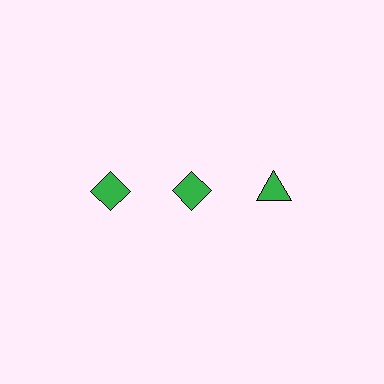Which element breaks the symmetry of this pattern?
The green triangle in the top row, center column breaks the symmetry. All other shapes are green diamonds.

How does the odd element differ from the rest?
It has a different shape: triangle instead of diamond.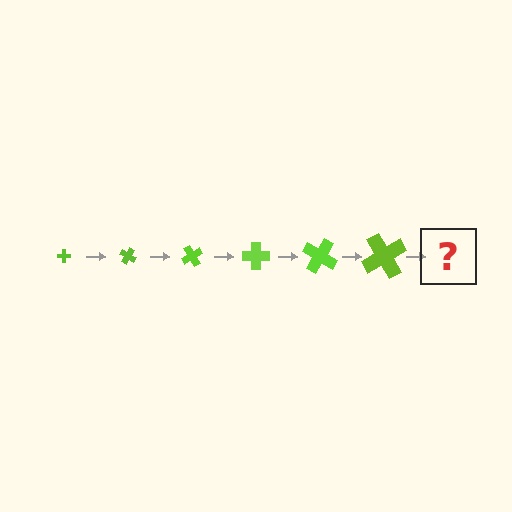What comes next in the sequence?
The next element should be a cross, larger than the previous one and rotated 180 degrees from the start.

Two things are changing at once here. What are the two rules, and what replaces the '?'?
The two rules are that the cross grows larger each step and it rotates 30 degrees each step. The '?' should be a cross, larger than the previous one and rotated 180 degrees from the start.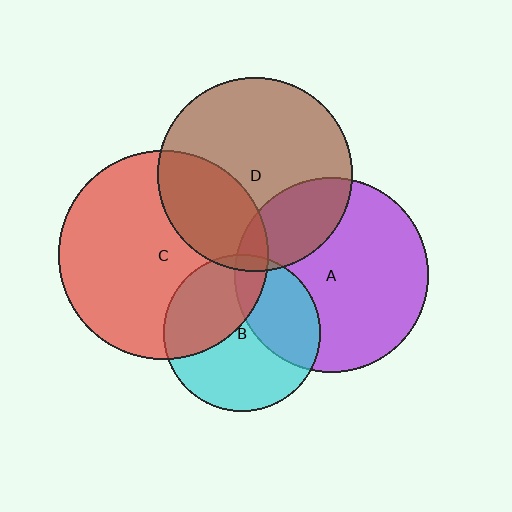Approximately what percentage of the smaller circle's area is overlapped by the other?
Approximately 10%.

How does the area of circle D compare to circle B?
Approximately 1.5 times.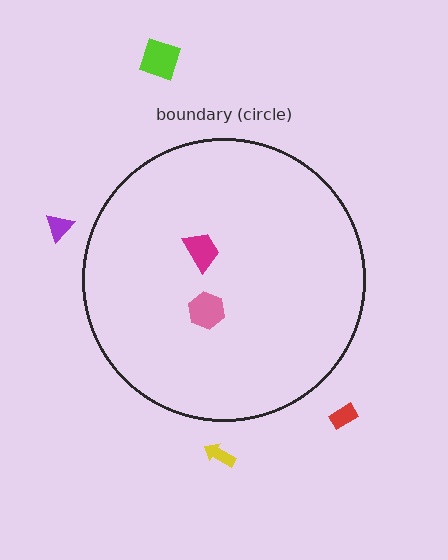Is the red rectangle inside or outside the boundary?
Outside.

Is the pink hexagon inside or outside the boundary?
Inside.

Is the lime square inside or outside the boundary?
Outside.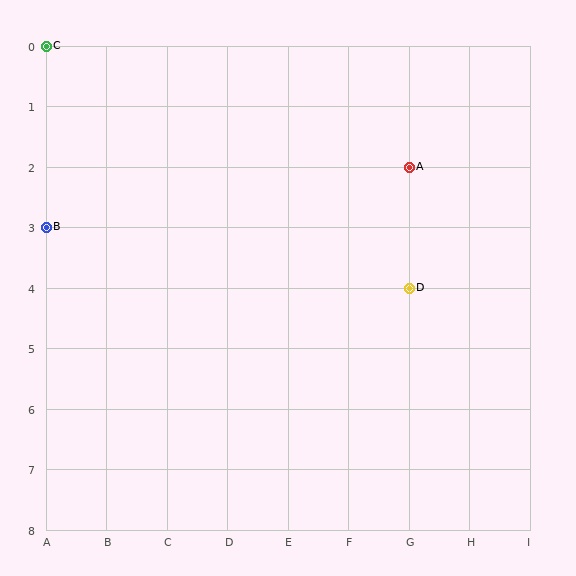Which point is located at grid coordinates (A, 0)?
Point C is at (A, 0).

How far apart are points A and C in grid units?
Points A and C are 6 columns and 2 rows apart (about 6.3 grid units diagonally).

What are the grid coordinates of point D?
Point D is at grid coordinates (G, 4).